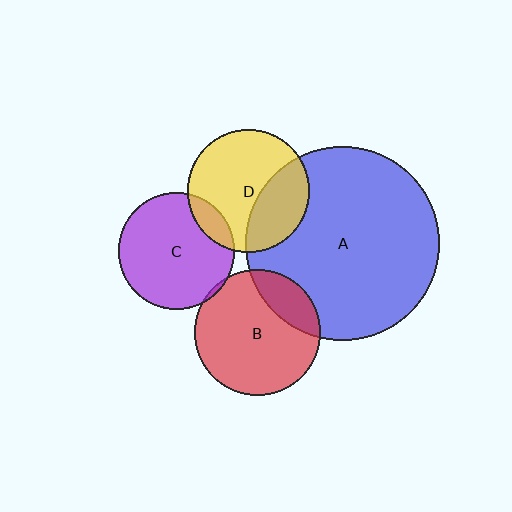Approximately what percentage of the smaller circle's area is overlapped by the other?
Approximately 10%.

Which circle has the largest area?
Circle A (blue).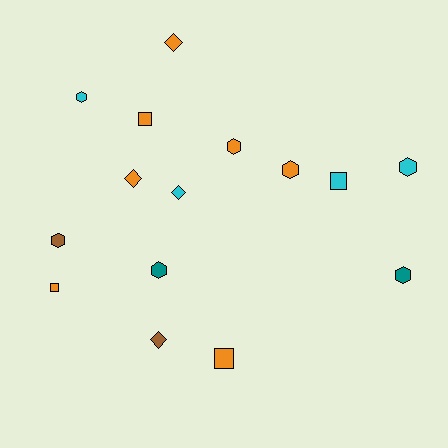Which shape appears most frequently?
Hexagon, with 7 objects.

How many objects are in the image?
There are 15 objects.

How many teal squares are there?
There are no teal squares.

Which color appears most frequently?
Orange, with 7 objects.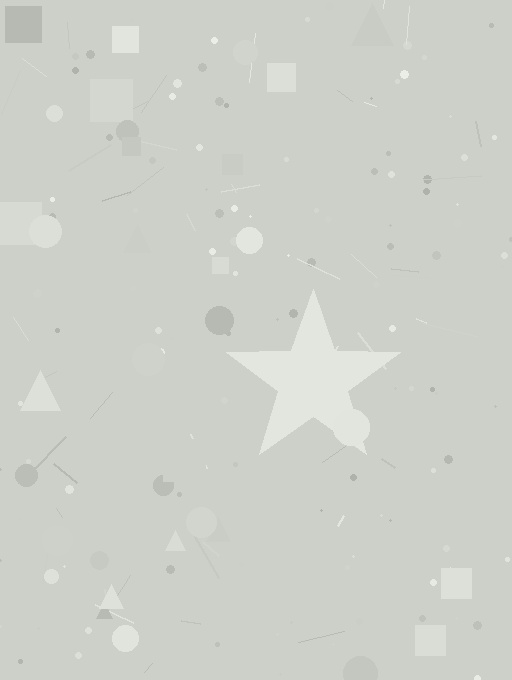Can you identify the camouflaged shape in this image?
The camouflaged shape is a star.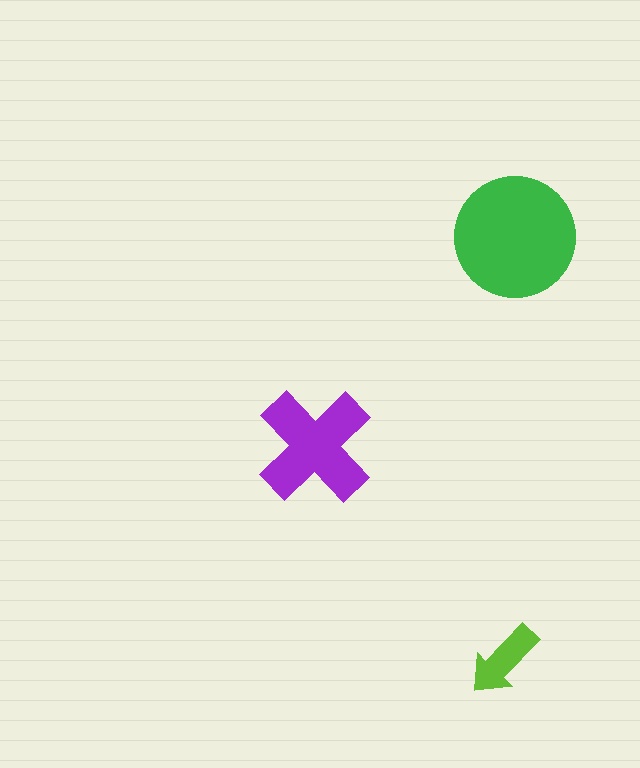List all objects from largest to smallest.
The green circle, the purple cross, the lime arrow.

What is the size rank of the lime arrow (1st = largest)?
3rd.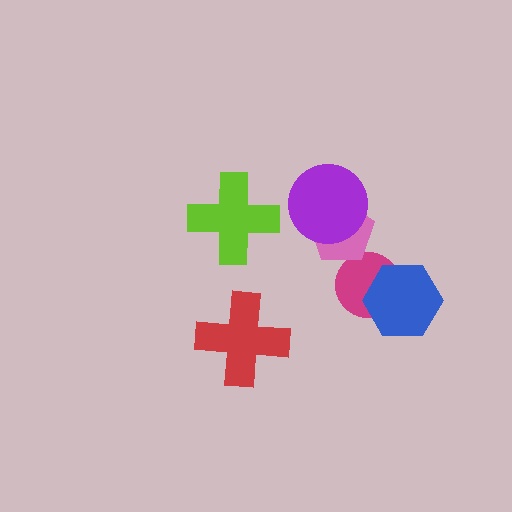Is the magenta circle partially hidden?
Yes, it is partially covered by another shape.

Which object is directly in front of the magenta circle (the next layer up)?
The blue hexagon is directly in front of the magenta circle.